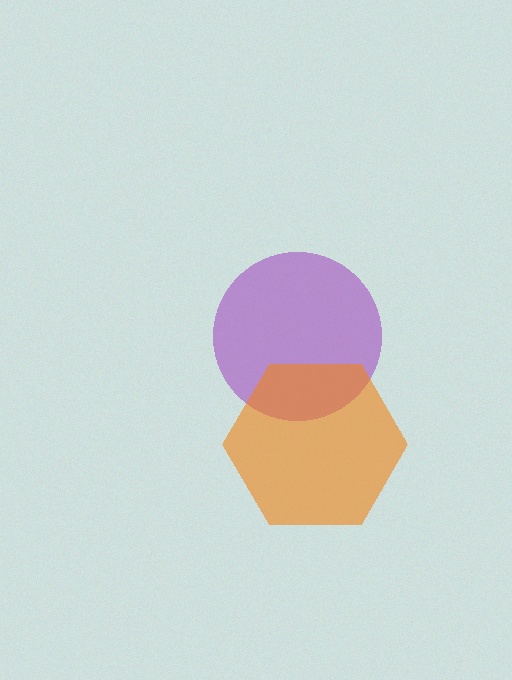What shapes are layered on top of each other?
The layered shapes are: a purple circle, an orange hexagon.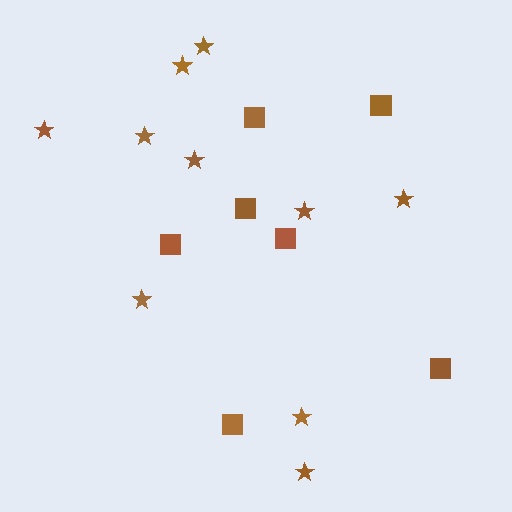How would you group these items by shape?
There are 2 groups: one group of stars (10) and one group of squares (7).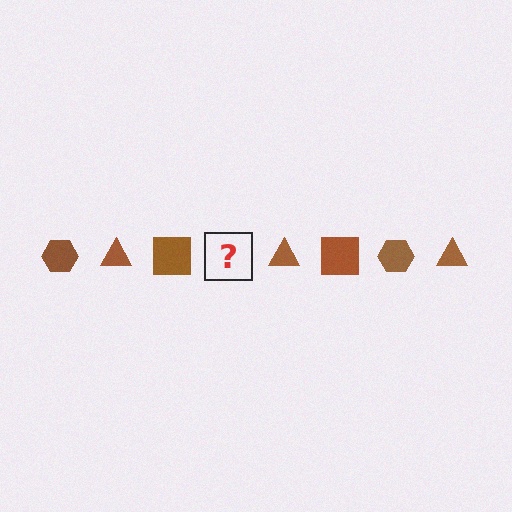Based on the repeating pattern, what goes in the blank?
The blank should be a brown hexagon.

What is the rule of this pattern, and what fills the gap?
The rule is that the pattern cycles through hexagon, triangle, square shapes in brown. The gap should be filled with a brown hexagon.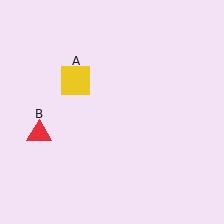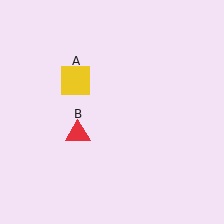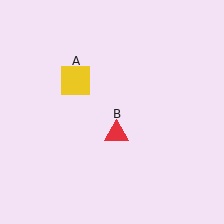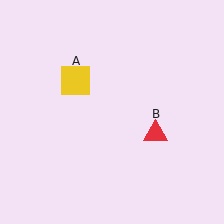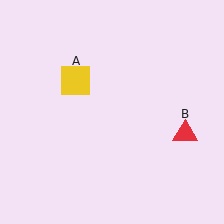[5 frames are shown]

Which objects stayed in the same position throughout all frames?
Yellow square (object A) remained stationary.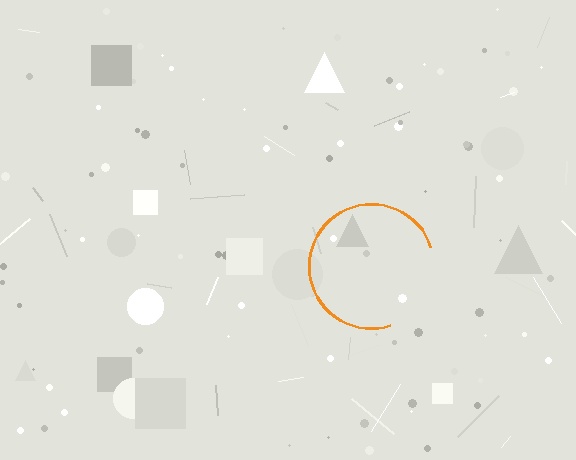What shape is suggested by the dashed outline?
The dashed outline suggests a circle.